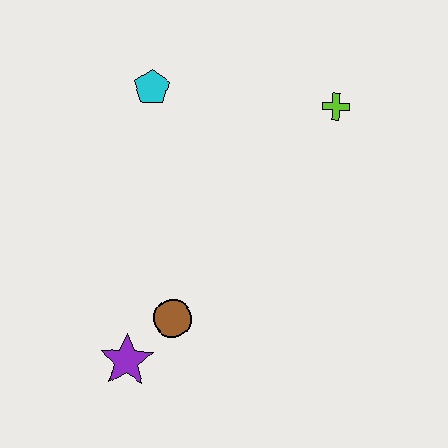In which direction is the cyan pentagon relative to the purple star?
The cyan pentagon is above the purple star.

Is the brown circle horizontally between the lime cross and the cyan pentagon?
Yes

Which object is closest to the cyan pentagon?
The lime cross is closest to the cyan pentagon.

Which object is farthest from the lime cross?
The purple star is farthest from the lime cross.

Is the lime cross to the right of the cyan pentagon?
Yes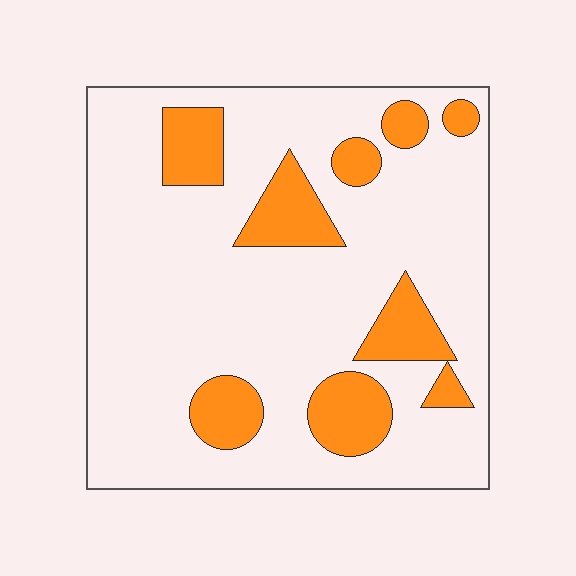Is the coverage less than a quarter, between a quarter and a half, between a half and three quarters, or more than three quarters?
Less than a quarter.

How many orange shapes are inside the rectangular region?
9.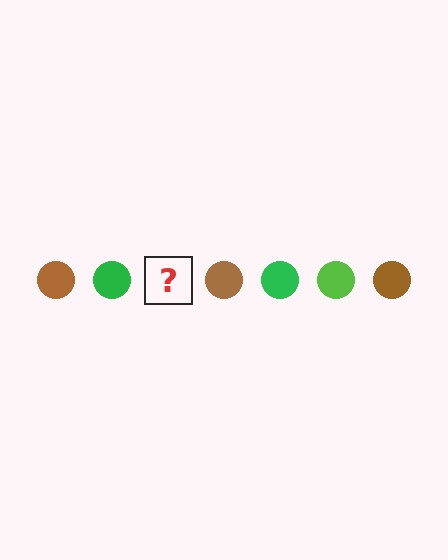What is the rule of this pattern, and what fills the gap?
The rule is that the pattern cycles through brown, green, lime circles. The gap should be filled with a lime circle.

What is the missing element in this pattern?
The missing element is a lime circle.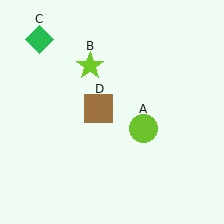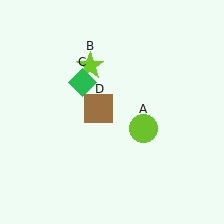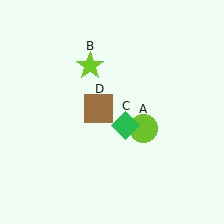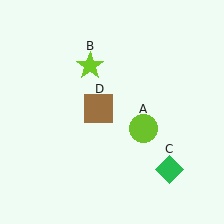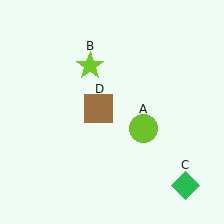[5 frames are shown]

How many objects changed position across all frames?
1 object changed position: green diamond (object C).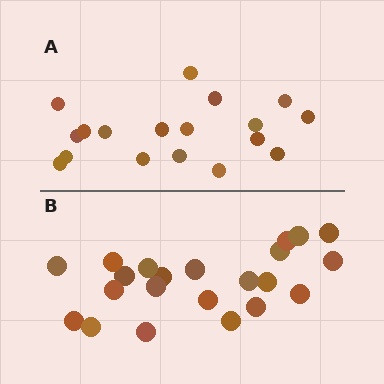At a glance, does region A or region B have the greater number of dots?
Region B (the bottom region) has more dots.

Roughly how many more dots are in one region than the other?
Region B has about 4 more dots than region A.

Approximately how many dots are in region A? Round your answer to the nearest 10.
About 20 dots. (The exact count is 18, which rounds to 20.)